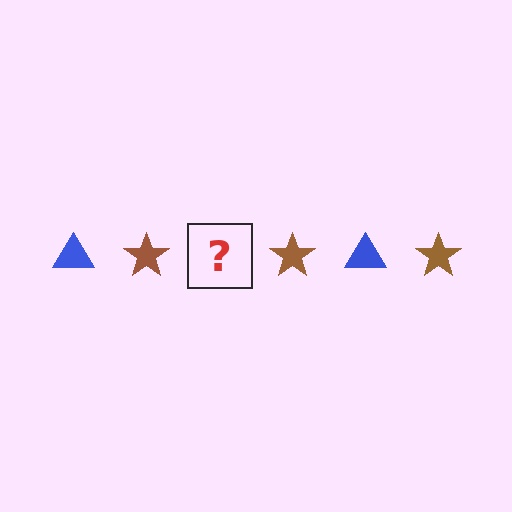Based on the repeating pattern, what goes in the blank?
The blank should be a blue triangle.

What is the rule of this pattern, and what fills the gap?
The rule is that the pattern alternates between blue triangle and brown star. The gap should be filled with a blue triangle.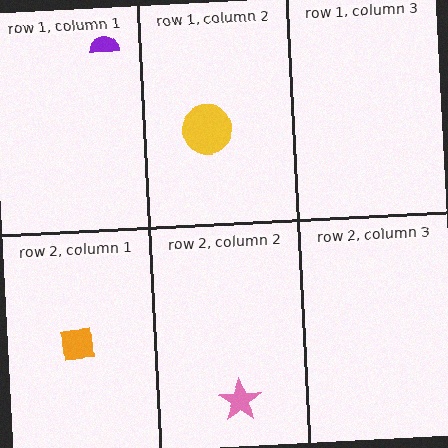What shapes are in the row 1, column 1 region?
The purple semicircle.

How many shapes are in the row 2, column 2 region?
1.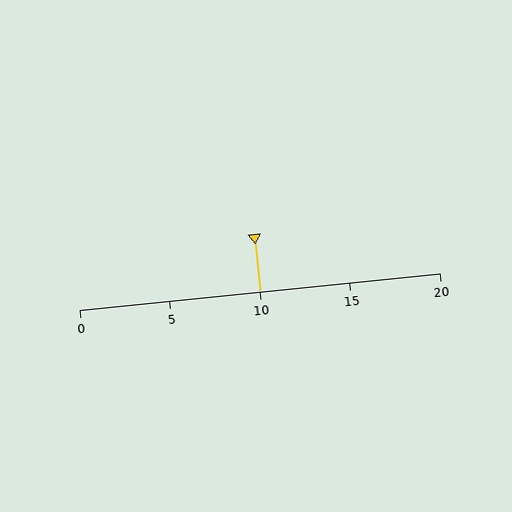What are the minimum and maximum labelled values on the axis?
The axis runs from 0 to 20.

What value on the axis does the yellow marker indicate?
The marker indicates approximately 10.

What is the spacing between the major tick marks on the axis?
The major ticks are spaced 5 apart.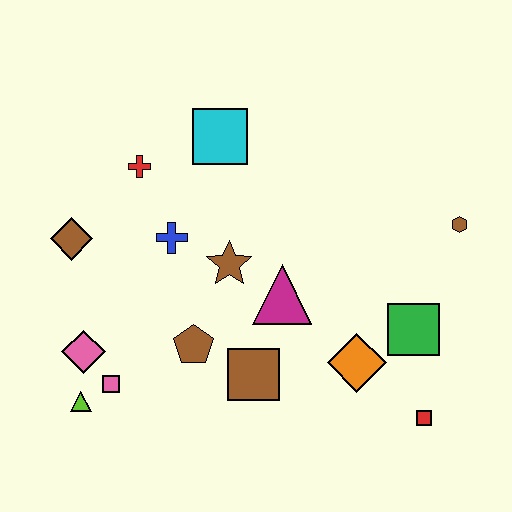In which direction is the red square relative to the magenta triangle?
The red square is to the right of the magenta triangle.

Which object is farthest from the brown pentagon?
The brown hexagon is farthest from the brown pentagon.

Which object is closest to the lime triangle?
The pink square is closest to the lime triangle.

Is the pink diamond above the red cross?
No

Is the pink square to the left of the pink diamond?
No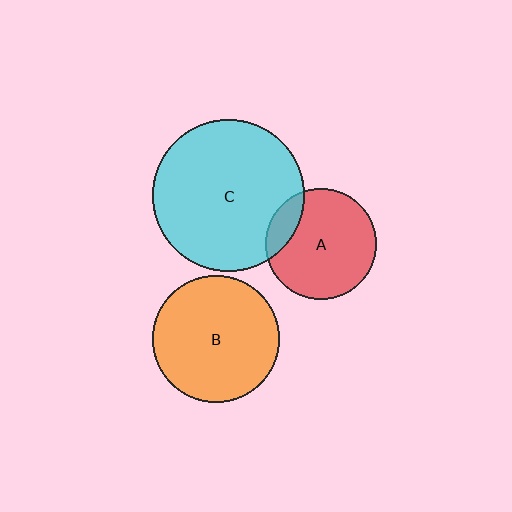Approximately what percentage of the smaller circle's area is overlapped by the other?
Approximately 15%.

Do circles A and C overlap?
Yes.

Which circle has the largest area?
Circle C (cyan).